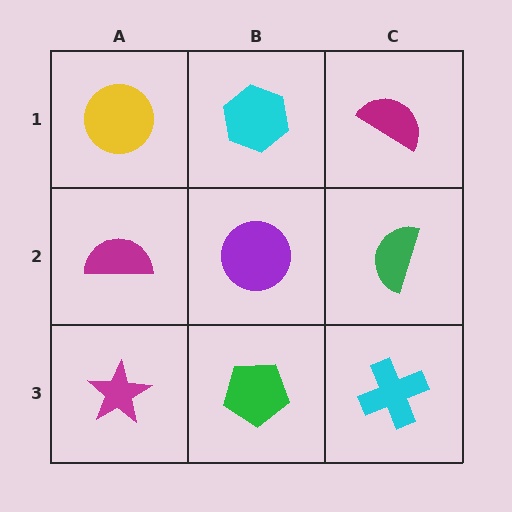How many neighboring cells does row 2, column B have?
4.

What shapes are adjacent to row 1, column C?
A green semicircle (row 2, column C), a cyan hexagon (row 1, column B).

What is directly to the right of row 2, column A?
A purple circle.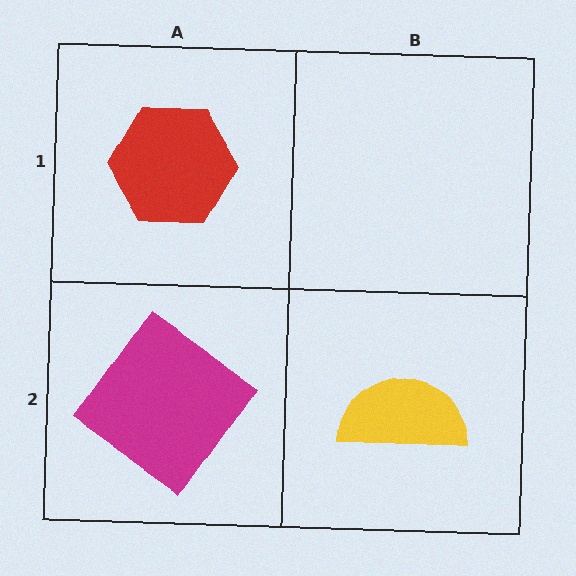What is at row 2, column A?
A magenta diamond.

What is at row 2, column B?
A yellow semicircle.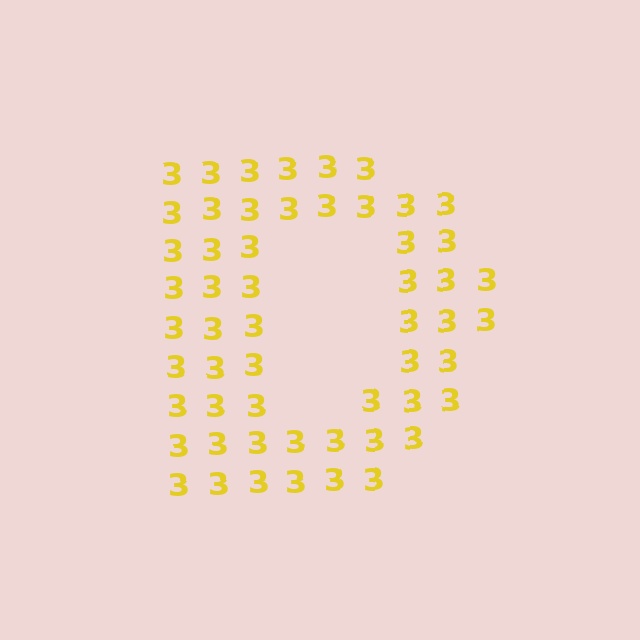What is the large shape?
The large shape is the letter D.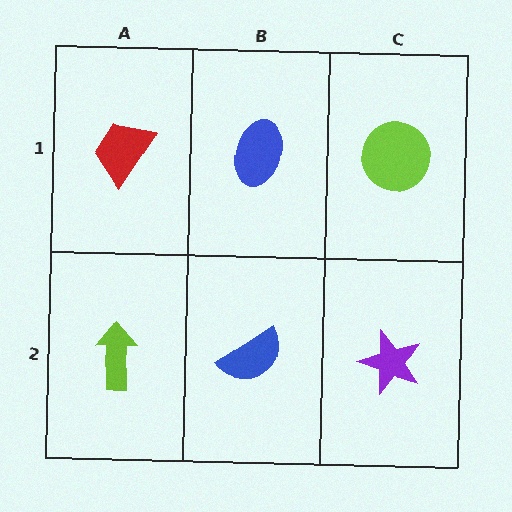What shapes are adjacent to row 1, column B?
A blue semicircle (row 2, column B), a red trapezoid (row 1, column A), a lime circle (row 1, column C).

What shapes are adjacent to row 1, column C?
A purple star (row 2, column C), a blue ellipse (row 1, column B).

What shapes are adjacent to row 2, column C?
A lime circle (row 1, column C), a blue semicircle (row 2, column B).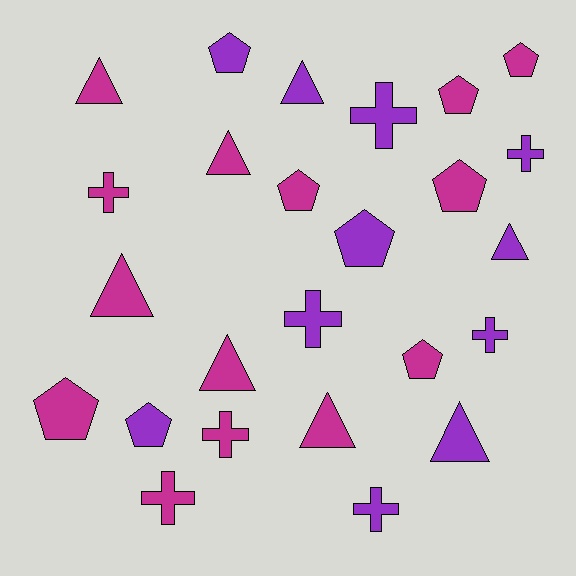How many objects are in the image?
There are 25 objects.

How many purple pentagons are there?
There are 3 purple pentagons.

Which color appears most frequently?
Magenta, with 14 objects.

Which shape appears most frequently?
Pentagon, with 9 objects.